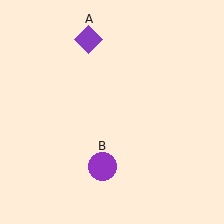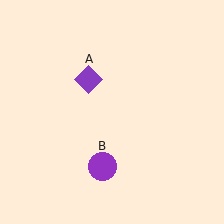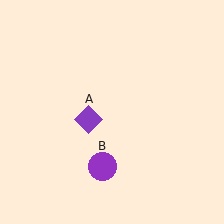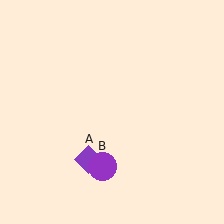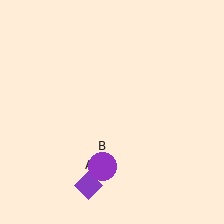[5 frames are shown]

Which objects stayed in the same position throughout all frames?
Purple circle (object B) remained stationary.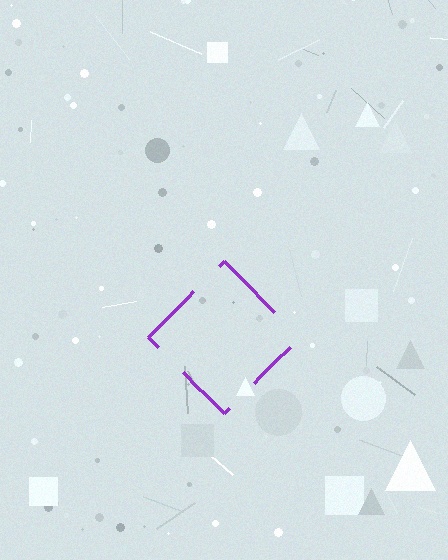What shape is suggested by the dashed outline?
The dashed outline suggests a diamond.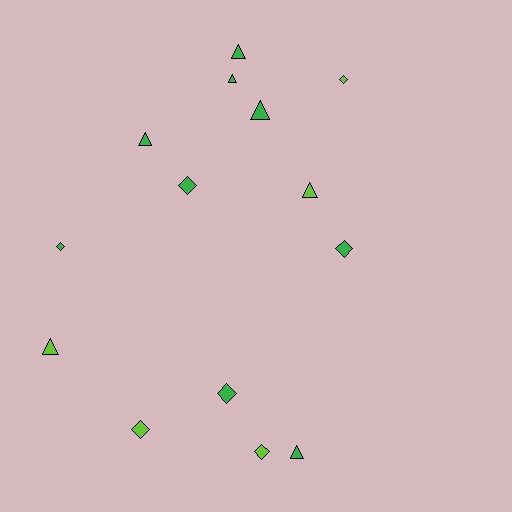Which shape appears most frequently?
Diamond, with 7 objects.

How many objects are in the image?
There are 14 objects.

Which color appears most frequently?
Green, with 9 objects.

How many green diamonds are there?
There are 4 green diamonds.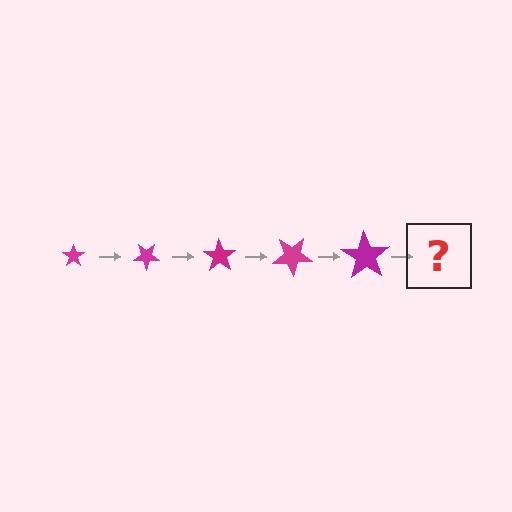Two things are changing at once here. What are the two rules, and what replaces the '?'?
The two rules are that the star grows larger each step and it rotates 35 degrees each step. The '?' should be a star, larger than the previous one and rotated 175 degrees from the start.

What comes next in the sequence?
The next element should be a star, larger than the previous one and rotated 175 degrees from the start.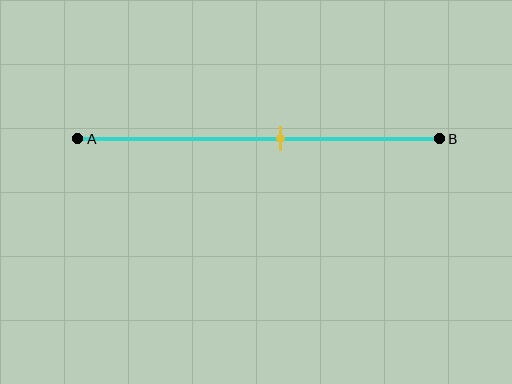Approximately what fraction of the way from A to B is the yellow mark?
The yellow mark is approximately 55% of the way from A to B.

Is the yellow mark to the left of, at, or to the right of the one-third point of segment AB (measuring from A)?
The yellow mark is to the right of the one-third point of segment AB.